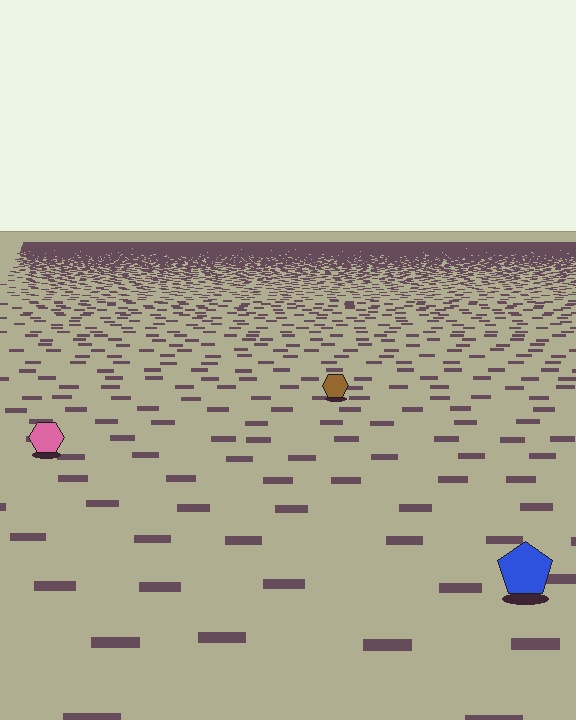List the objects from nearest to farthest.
From nearest to farthest: the blue pentagon, the pink hexagon, the brown hexagon.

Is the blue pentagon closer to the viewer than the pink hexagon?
Yes. The blue pentagon is closer — you can tell from the texture gradient: the ground texture is coarser near it.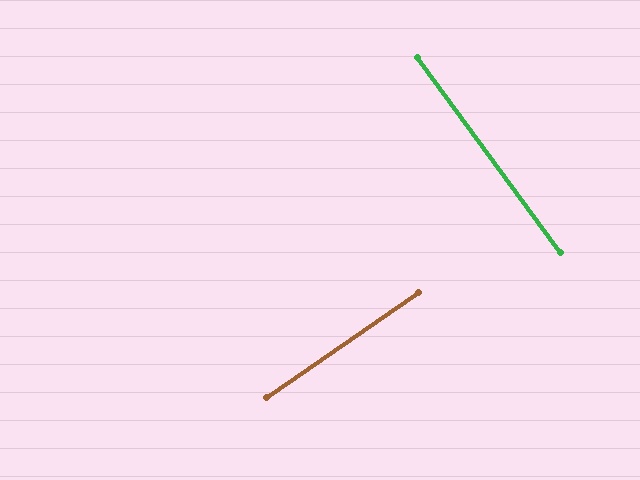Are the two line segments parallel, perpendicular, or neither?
Perpendicular — they meet at approximately 88°.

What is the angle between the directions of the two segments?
Approximately 88 degrees.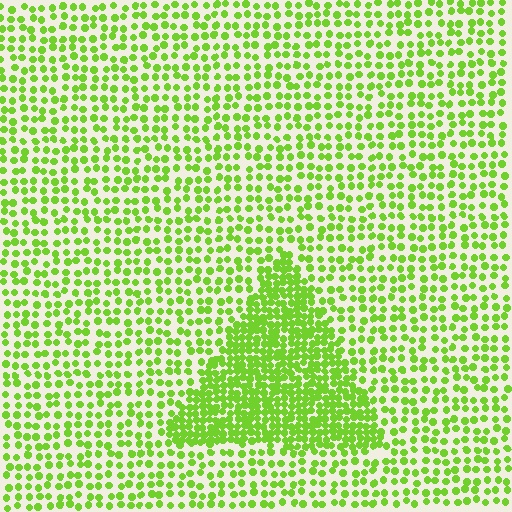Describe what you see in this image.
The image contains small lime elements arranged at two different densities. A triangle-shaped region is visible where the elements are more densely packed than the surrounding area.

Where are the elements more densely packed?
The elements are more densely packed inside the triangle boundary.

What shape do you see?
I see a triangle.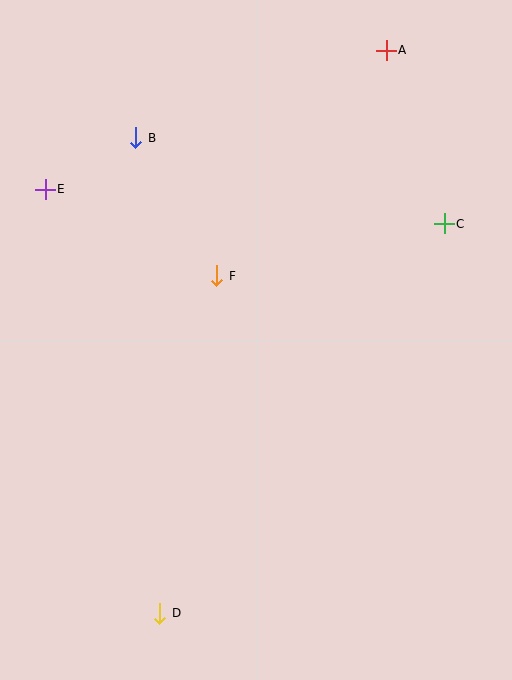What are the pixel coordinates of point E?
Point E is at (45, 189).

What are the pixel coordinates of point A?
Point A is at (386, 50).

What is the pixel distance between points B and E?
The distance between B and E is 104 pixels.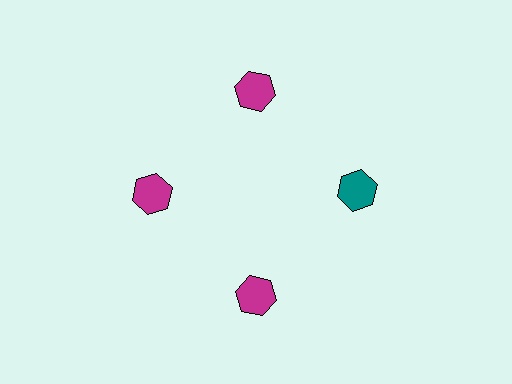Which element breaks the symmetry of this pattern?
The teal hexagon at roughly the 3 o'clock position breaks the symmetry. All other shapes are magenta hexagons.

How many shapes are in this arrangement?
There are 4 shapes arranged in a ring pattern.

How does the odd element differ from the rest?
It has a different color: teal instead of magenta.